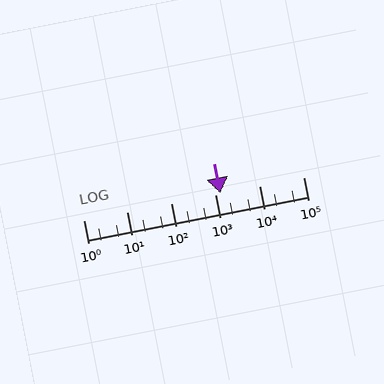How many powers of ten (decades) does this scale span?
The scale spans 5 decades, from 1 to 100000.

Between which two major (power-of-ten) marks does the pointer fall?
The pointer is between 1000 and 10000.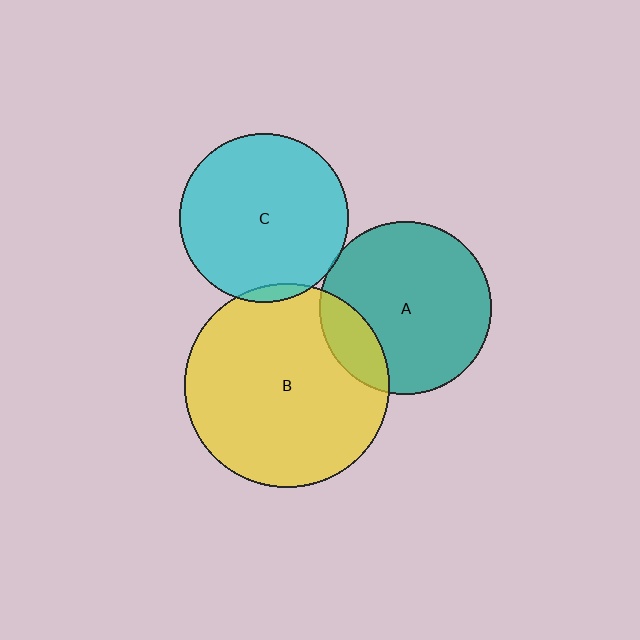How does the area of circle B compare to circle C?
Approximately 1.5 times.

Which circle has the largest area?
Circle B (yellow).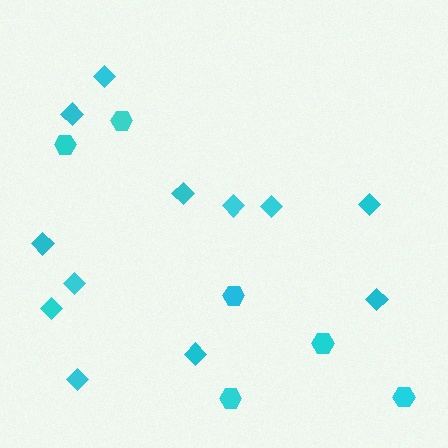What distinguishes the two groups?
There are 2 groups: one group of diamonds (12) and one group of hexagons (6).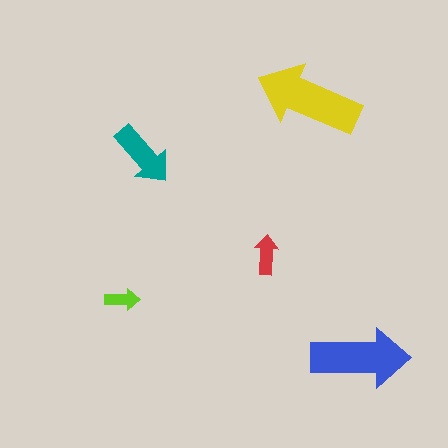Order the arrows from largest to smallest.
the yellow one, the blue one, the teal one, the red one, the lime one.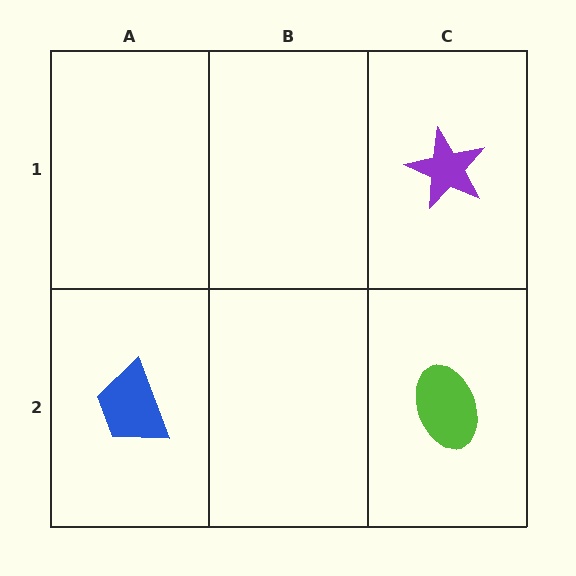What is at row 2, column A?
A blue trapezoid.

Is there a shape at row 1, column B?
No, that cell is empty.